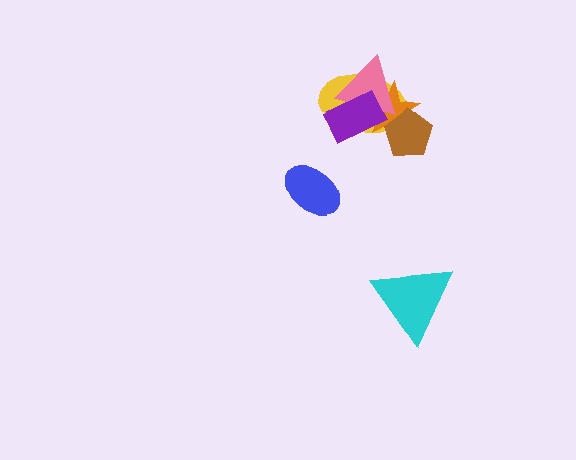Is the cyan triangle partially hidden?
No, no other shape covers it.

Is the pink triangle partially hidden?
Yes, it is partially covered by another shape.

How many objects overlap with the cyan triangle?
0 objects overlap with the cyan triangle.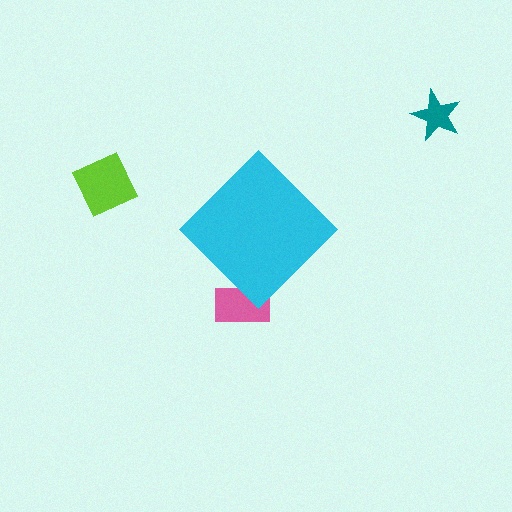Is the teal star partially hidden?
No, the teal star is fully visible.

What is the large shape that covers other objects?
A cyan diamond.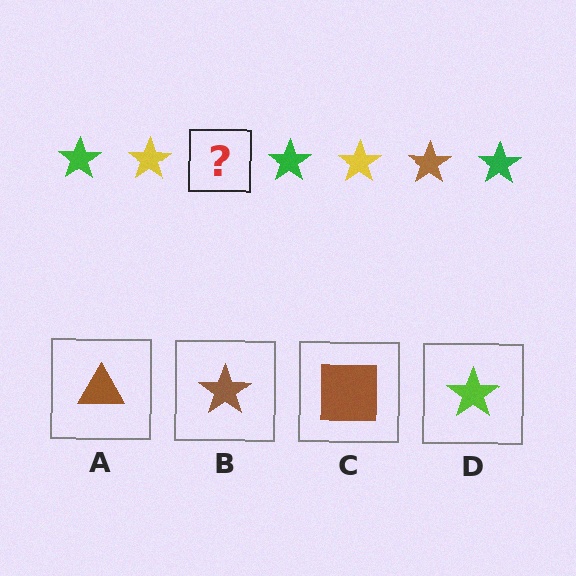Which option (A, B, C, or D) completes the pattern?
B.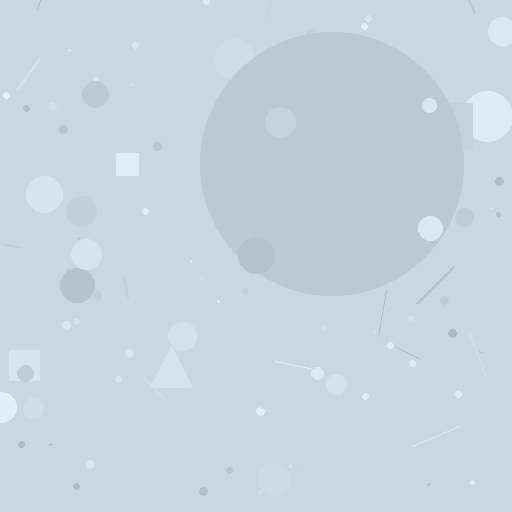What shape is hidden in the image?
A circle is hidden in the image.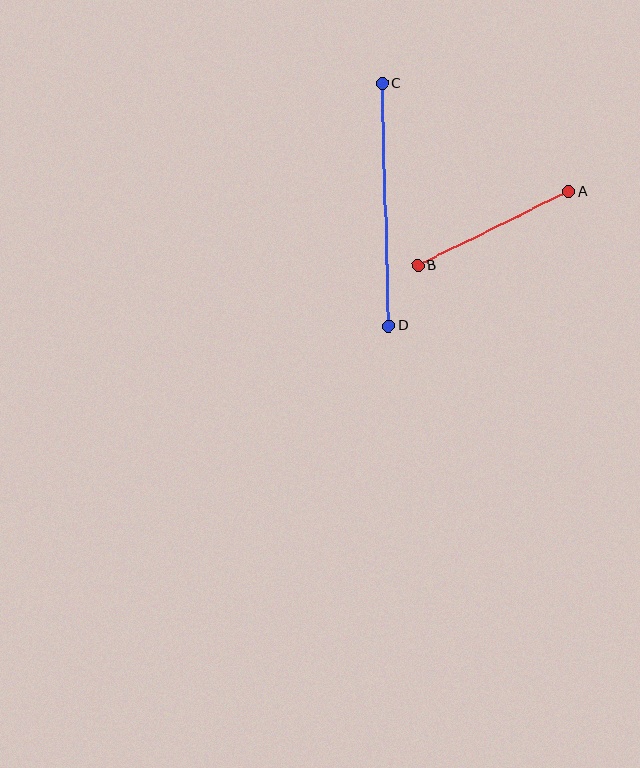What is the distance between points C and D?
The distance is approximately 242 pixels.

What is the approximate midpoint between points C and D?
The midpoint is at approximately (385, 205) pixels.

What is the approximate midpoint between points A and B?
The midpoint is at approximately (493, 228) pixels.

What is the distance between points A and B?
The distance is approximately 168 pixels.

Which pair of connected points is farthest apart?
Points C and D are farthest apart.